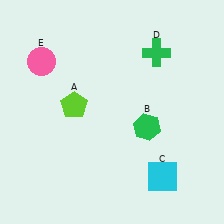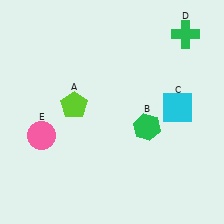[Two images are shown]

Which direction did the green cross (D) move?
The green cross (D) moved right.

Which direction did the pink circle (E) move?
The pink circle (E) moved down.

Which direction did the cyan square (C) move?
The cyan square (C) moved up.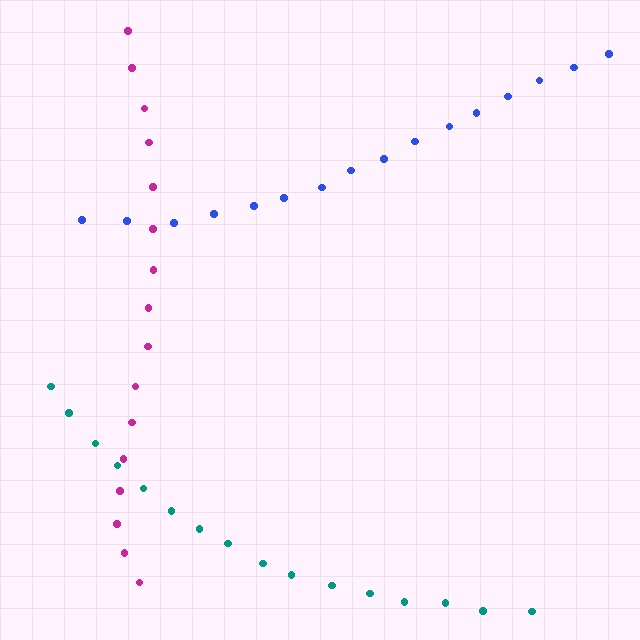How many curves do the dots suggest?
There are 3 distinct paths.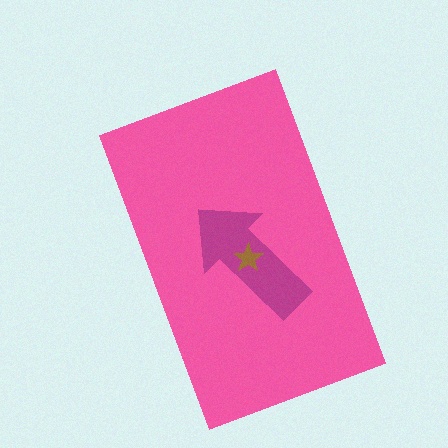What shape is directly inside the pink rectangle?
The magenta arrow.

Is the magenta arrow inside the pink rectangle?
Yes.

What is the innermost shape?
The brown star.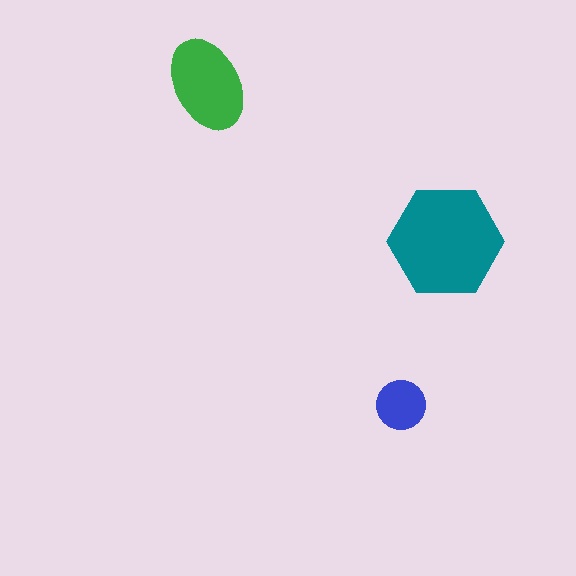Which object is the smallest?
The blue circle.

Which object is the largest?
The teal hexagon.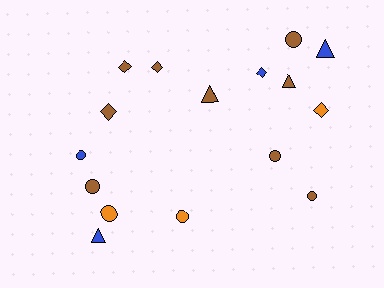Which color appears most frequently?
Brown, with 9 objects.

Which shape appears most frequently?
Circle, with 7 objects.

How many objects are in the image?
There are 16 objects.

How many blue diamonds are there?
There is 1 blue diamond.